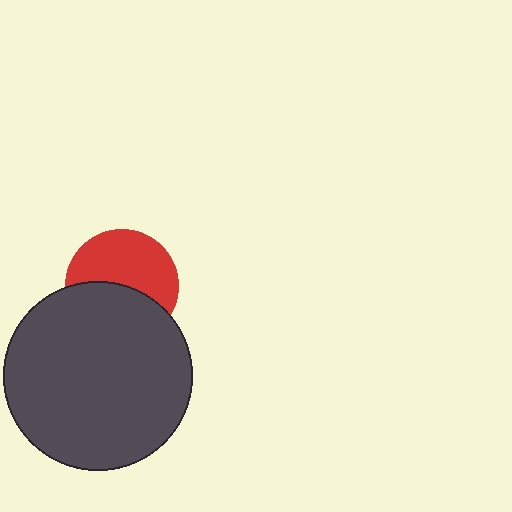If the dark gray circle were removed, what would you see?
You would see the complete red circle.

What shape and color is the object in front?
The object in front is a dark gray circle.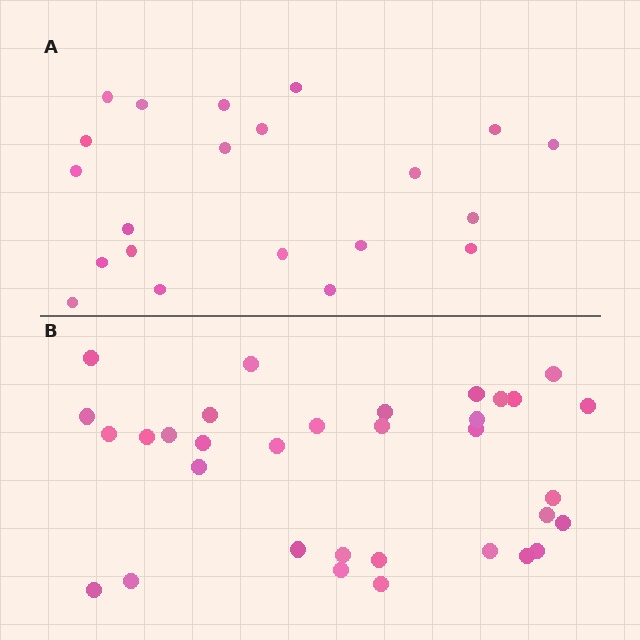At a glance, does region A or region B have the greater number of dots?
Region B (the bottom region) has more dots.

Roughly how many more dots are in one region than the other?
Region B has roughly 12 or so more dots than region A.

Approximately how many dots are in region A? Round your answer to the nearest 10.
About 20 dots. (The exact count is 21, which rounds to 20.)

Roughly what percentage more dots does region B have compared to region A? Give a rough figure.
About 55% more.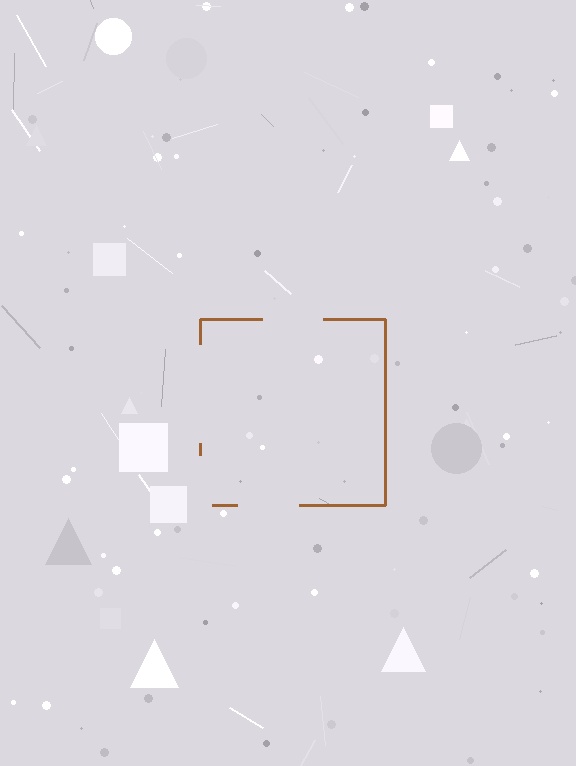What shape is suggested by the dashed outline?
The dashed outline suggests a square.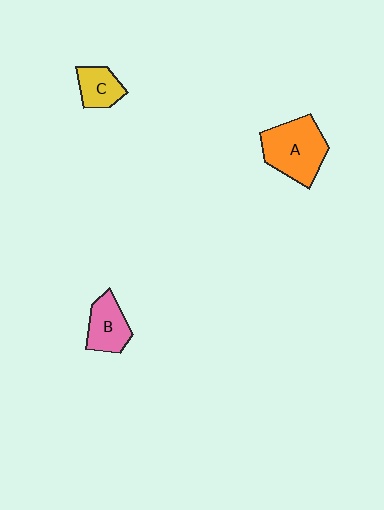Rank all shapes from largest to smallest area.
From largest to smallest: A (orange), B (pink), C (yellow).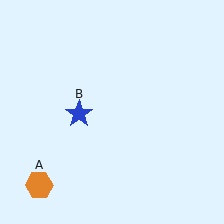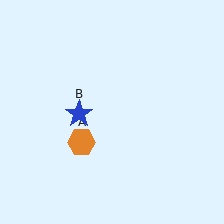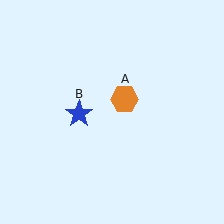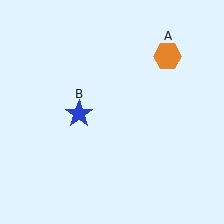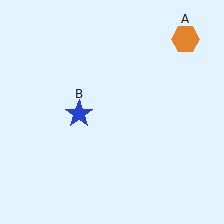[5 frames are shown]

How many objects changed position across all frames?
1 object changed position: orange hexagon (object A).